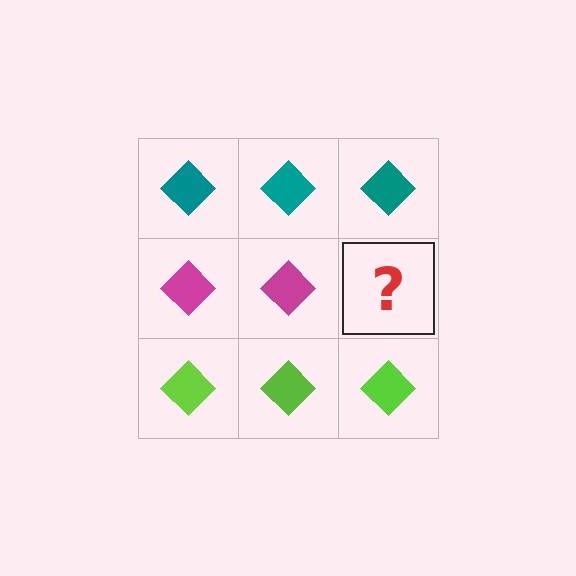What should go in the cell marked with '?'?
The missing cell should contain a magenta diamond.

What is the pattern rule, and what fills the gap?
The rule is that each row has a consistent color. The gap should be filled with a magenta diamond.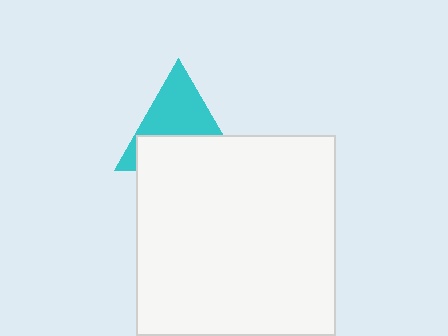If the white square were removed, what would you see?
You would see the complete cyan triangle.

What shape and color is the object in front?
The object in front is a white square.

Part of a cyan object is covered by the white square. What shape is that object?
It is a triangle.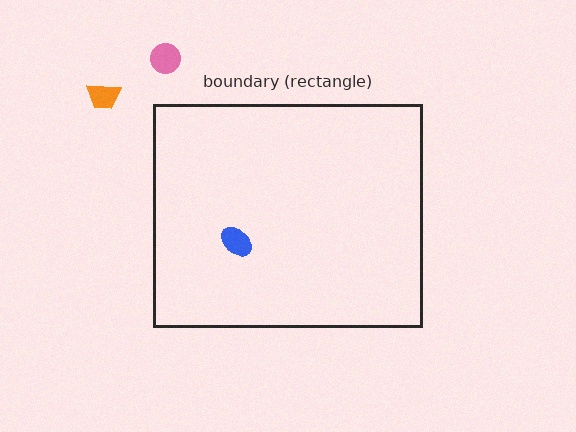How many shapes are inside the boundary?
1 inside, 2 outside.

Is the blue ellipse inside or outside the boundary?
Inside.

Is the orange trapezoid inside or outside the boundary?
Outside.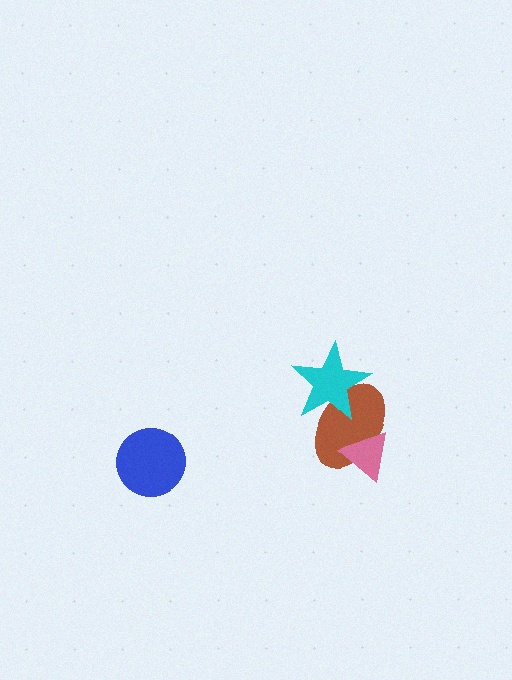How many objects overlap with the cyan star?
1 object overlaps with the cyan star.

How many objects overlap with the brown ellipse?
2 objects overlap with the brown ellipse.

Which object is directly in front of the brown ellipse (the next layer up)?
The pink triangle is directly in front of the brown ellipse.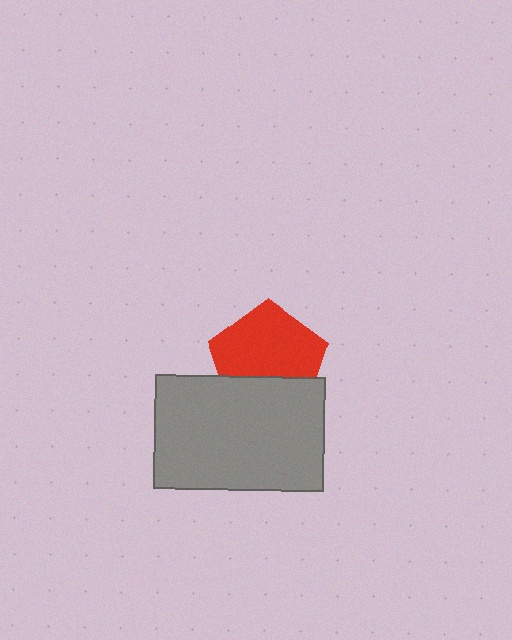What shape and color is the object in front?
The object in front is a gray rectangle.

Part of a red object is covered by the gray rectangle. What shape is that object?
It is a pentagon.